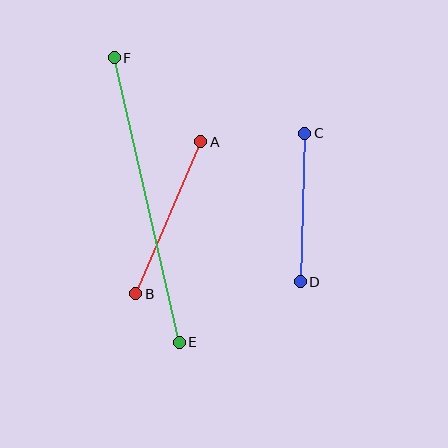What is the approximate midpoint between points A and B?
The midpoint is at approximately (168, 218) pixels.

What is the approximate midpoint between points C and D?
The midpoint is at approximately (303, 207) pixels.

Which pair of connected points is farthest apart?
Points E and F are farthest apart.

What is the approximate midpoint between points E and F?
The midpoint is at approximately (147, 200) pixels.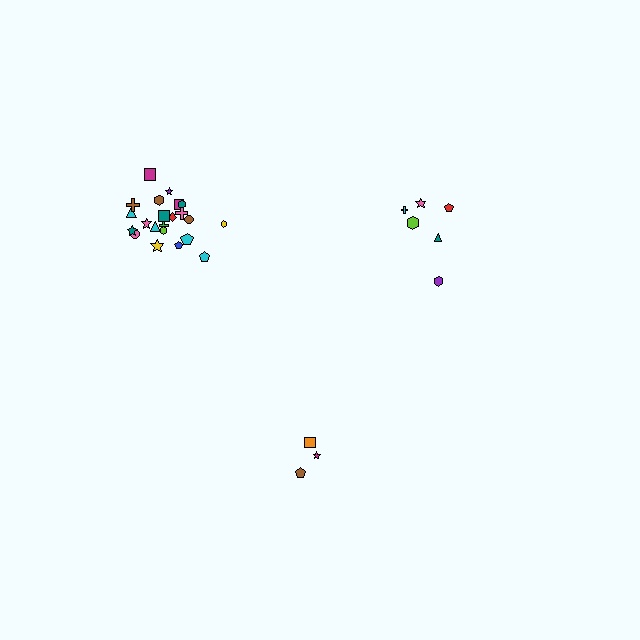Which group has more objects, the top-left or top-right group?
The top-left group.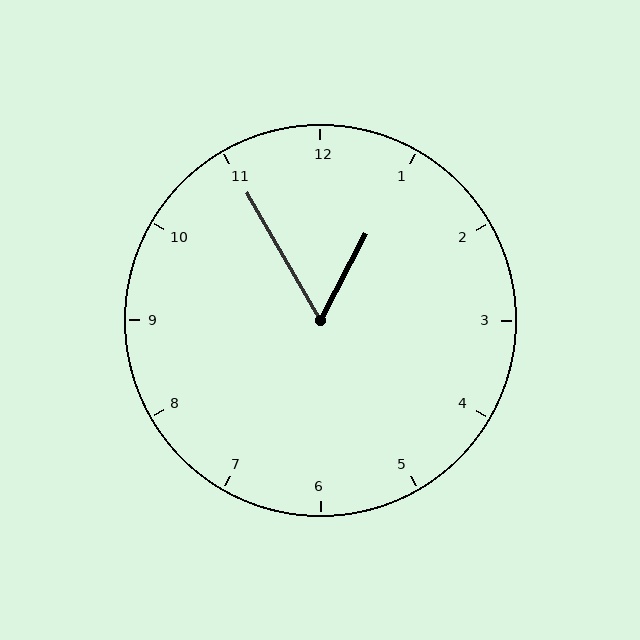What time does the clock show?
12:55.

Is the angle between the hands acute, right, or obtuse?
It is acute.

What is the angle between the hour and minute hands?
Approximately 58 degrees.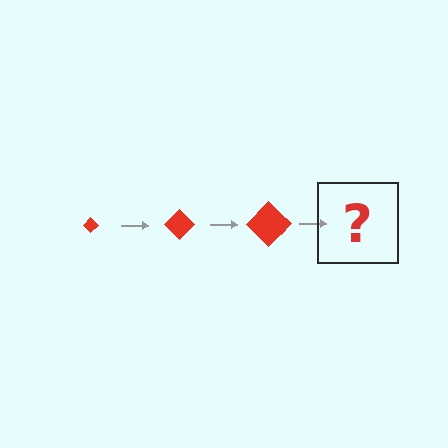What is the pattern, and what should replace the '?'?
The pattern is that the diamond gets progressively larger each step. The '?' should be a red diamond, larger than the previous one.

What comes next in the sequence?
The next element should be a red diamond, larger than the previous one.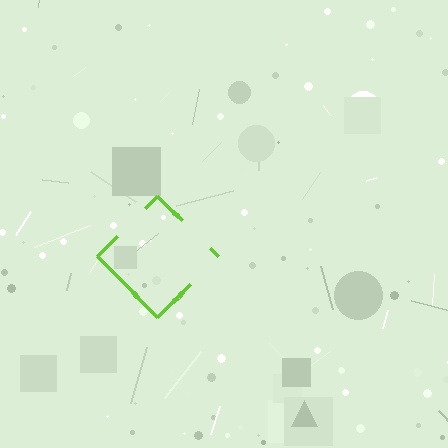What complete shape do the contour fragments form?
The contour fragments form a diamond.